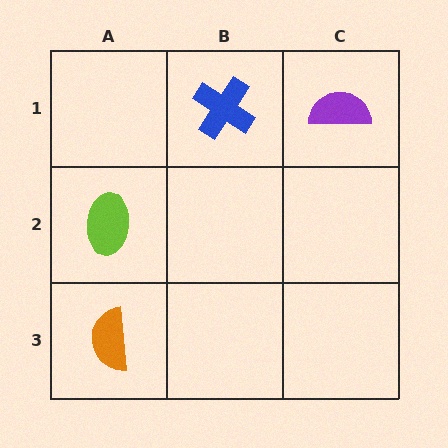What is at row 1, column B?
A blue cross.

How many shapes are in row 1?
2 shapes.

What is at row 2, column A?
A lime ellipse.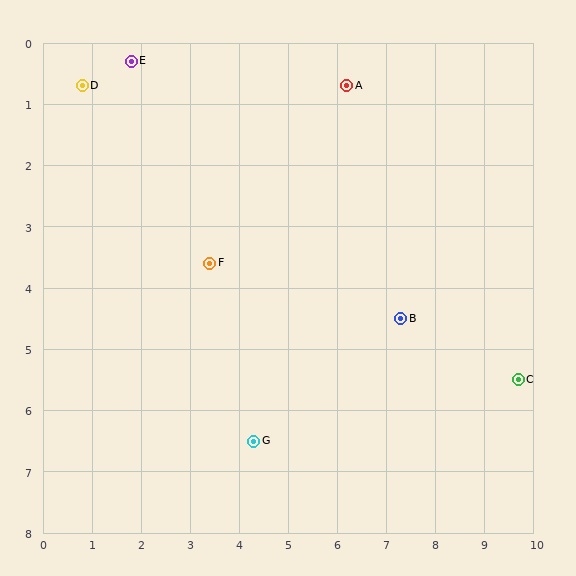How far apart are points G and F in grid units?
Points G and F are about 3.0 grid units apart.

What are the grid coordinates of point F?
Point F is at approximately (3.4, 3.6).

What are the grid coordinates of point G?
Point G is at approximately (4.3, 6.5).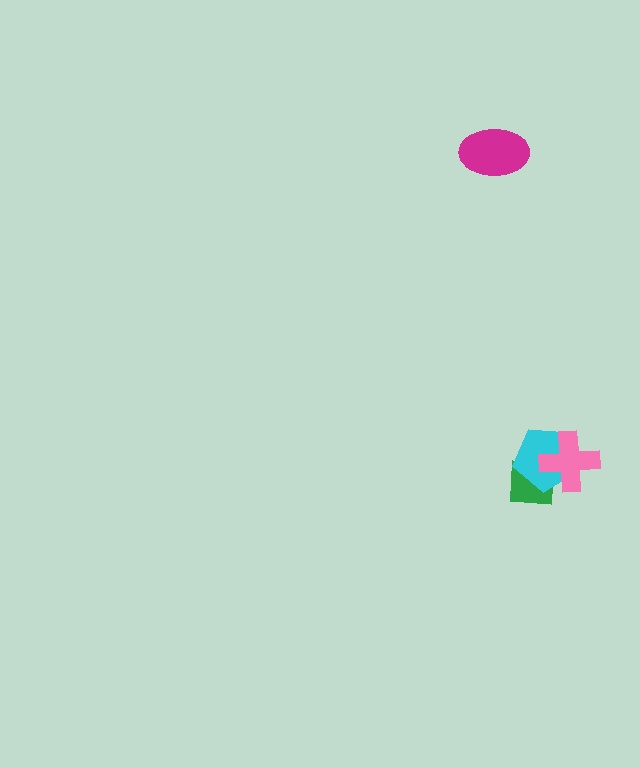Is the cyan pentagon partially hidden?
Yes, it is partially covered by another shape.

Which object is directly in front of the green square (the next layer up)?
The cyan pentagon is directly in front of the green square.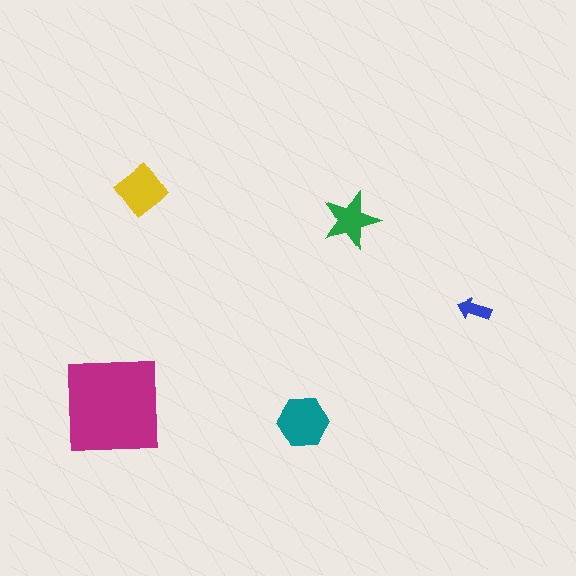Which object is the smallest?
The blue arrow.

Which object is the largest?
The magenta square.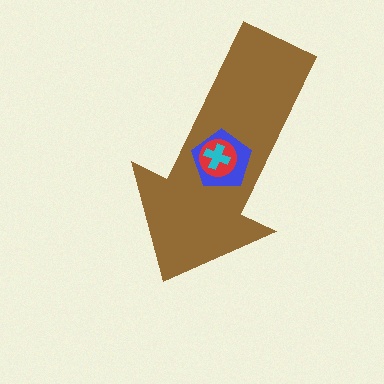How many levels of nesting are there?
4.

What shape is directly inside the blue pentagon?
The red circle.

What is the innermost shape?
The cyan cross.